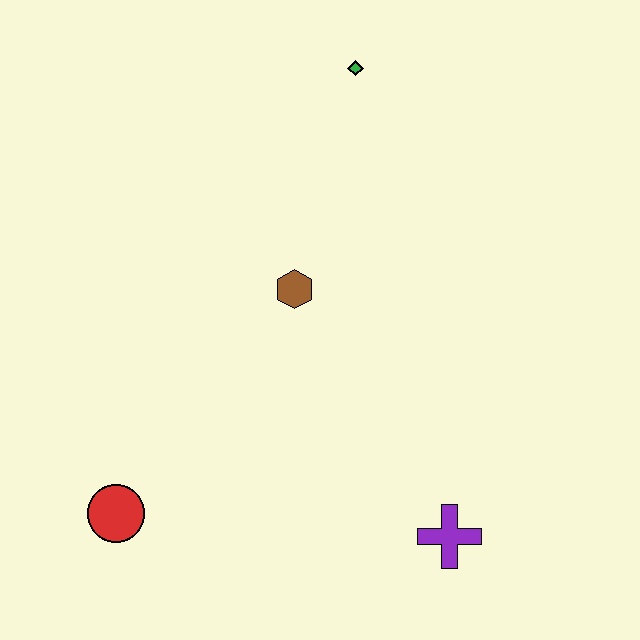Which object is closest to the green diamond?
The brown hexagon is closest to the green diamond.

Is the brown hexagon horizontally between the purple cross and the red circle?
Yes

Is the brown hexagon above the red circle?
Yes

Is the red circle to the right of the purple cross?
No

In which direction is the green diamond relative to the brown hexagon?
The green diamond is above the brown hexagon.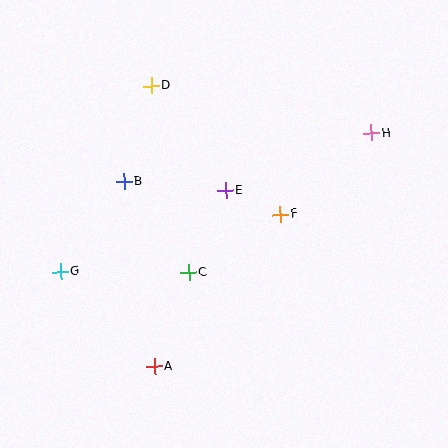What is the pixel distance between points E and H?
The distance between E and H is 156 pixels.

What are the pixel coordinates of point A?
Point A is at (154, 366).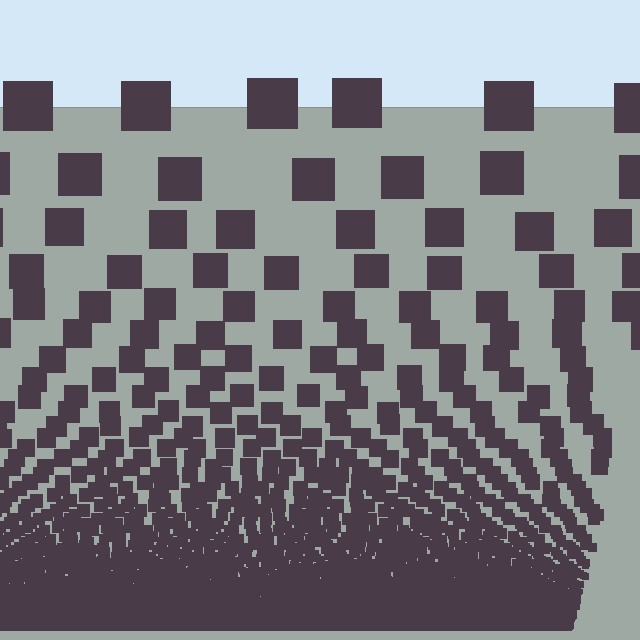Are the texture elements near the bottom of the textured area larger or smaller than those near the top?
Smaller. The gradient is inverted — elements near the bottom are smaller and denser.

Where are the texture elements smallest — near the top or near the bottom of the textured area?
Near the bottom.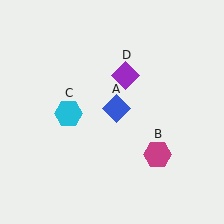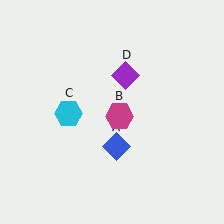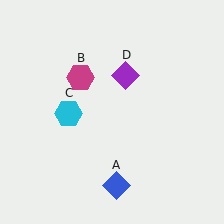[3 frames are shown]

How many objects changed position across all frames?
2 objects changed position: blue diamond (object A), magenta hexagon (object B).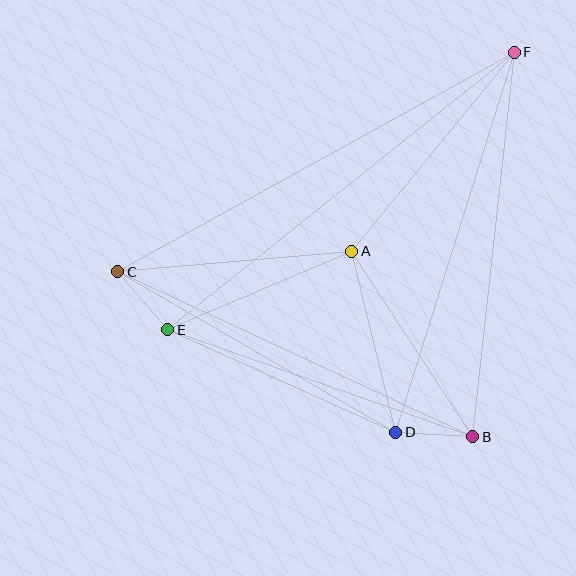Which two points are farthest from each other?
Points C and F are farthest from each other.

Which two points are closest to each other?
Points C and E are closest to each other.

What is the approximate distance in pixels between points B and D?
The distance between B and D is approximately 77 pixels.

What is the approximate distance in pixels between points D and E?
The distance between D and E is approximately 250 pixels.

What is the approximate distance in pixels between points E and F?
The distance between E and F is approximately 444 pixels.